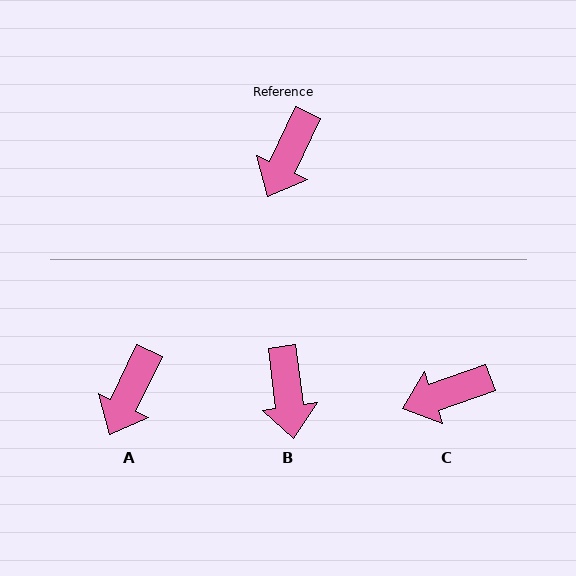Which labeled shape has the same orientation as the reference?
A.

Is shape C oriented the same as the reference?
No, it is off by about 45 degrees.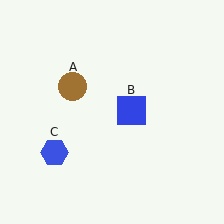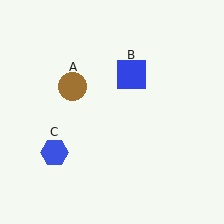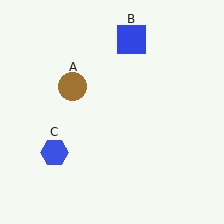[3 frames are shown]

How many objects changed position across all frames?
1 object changed position: blue square (object B).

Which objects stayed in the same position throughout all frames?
Brown circle (object A) and blue hexagon (object C) remained stationary.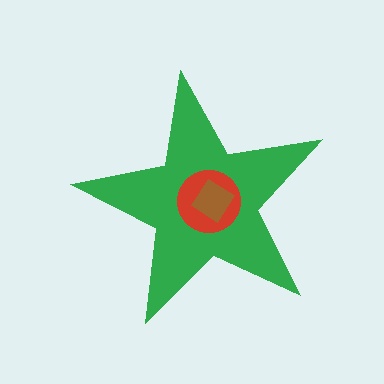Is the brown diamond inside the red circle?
Yes.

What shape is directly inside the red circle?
The brown diamond.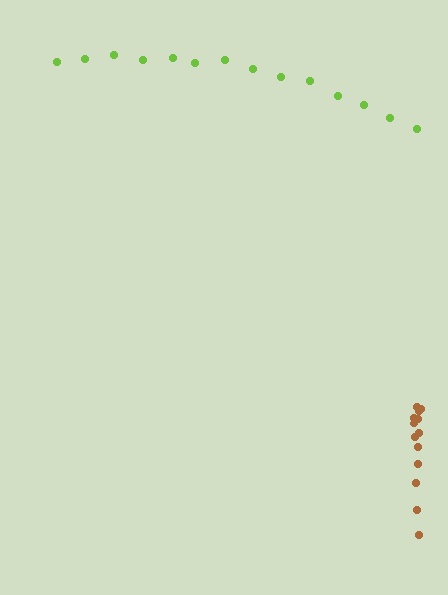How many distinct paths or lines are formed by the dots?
There are 2 distinct paths.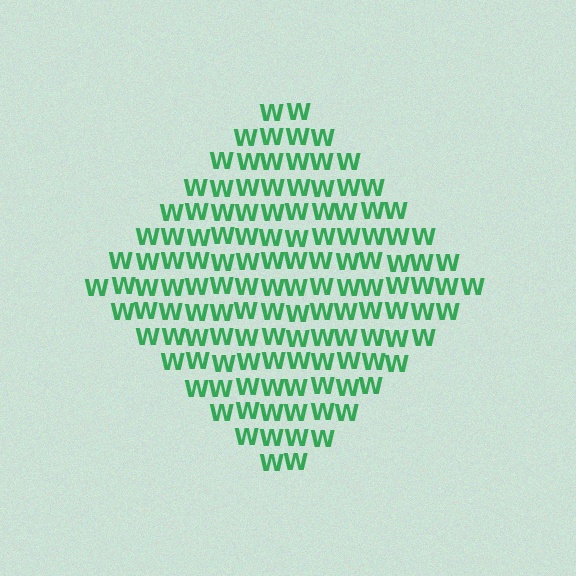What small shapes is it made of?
It is made of small letter W's.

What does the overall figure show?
The overall figure shows a diamond.